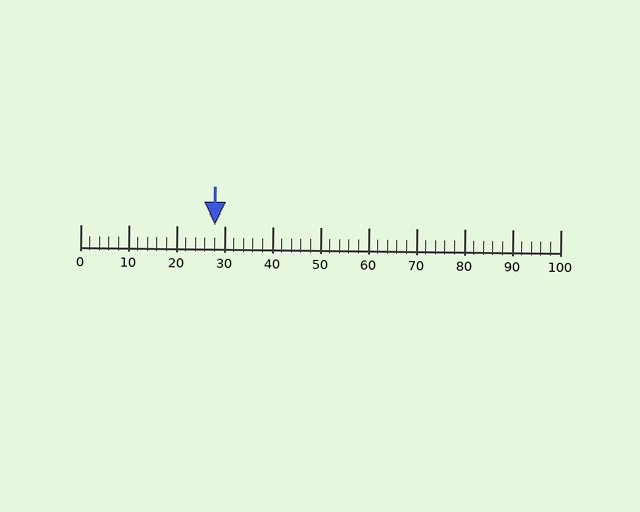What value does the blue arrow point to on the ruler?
The blue arrow points to approximately 28.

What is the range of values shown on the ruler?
The ruler shows values from 0 to 100.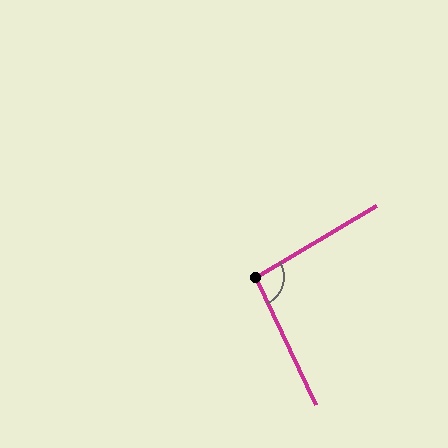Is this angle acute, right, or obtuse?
It is obtuse.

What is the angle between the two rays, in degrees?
Approximately 95 degrees.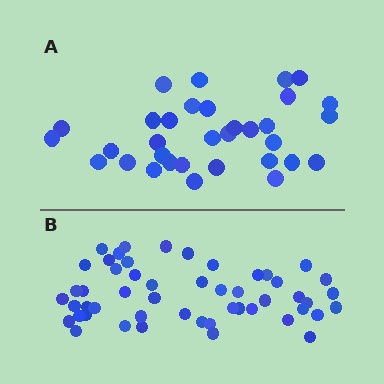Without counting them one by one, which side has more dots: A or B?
Region B (the bottom region) has more dots.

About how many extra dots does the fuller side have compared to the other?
Region B has approximately 20 more dots than region A.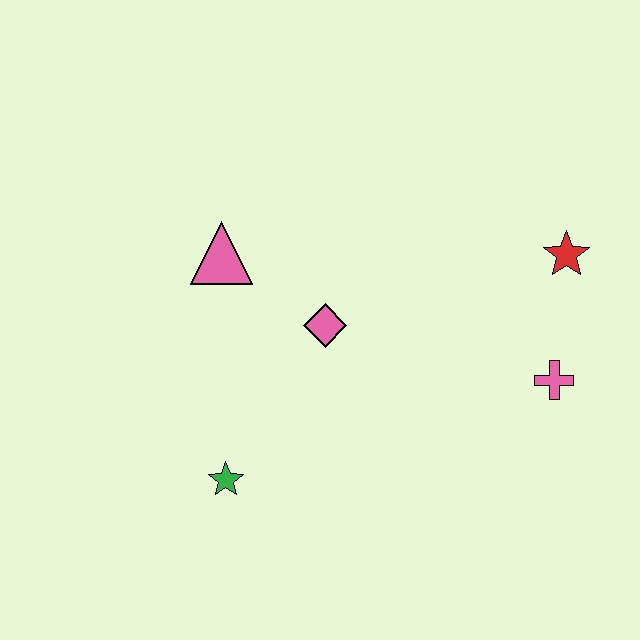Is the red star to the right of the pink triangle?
Yes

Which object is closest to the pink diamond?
The pink triangle is closest to the pink diamond.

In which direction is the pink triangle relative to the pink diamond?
The pink triangle is to the left of the pink diamond.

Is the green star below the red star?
Yes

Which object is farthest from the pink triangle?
The pink cross is farthest from the pink triangle.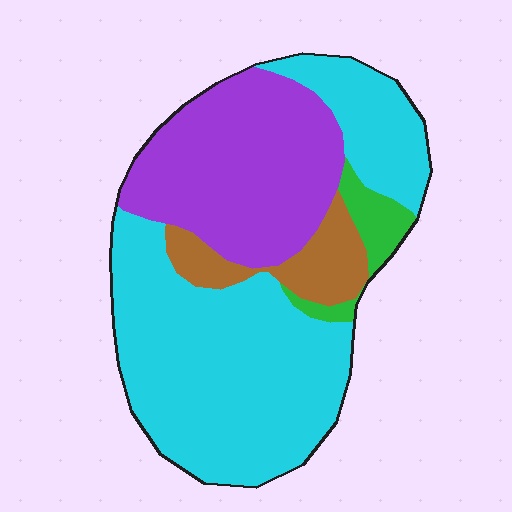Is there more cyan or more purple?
Cyan.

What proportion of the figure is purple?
Purple takes up between a sixth and a third of the figure.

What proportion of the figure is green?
Green covers 5% of the figure.